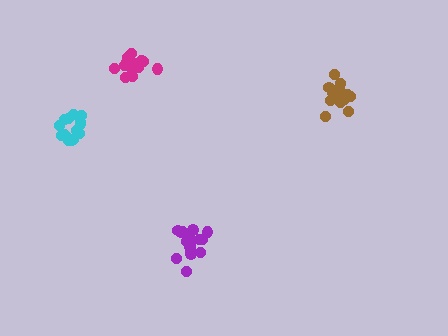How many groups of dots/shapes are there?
There are 4 groups.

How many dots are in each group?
Group 1: 17 dots, Group 2: 19 dots, Group 3: 15 dots, Group 4: 15 dots (66 total).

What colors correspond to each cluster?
The clusters are colored: brown, purple, magenta, cyan.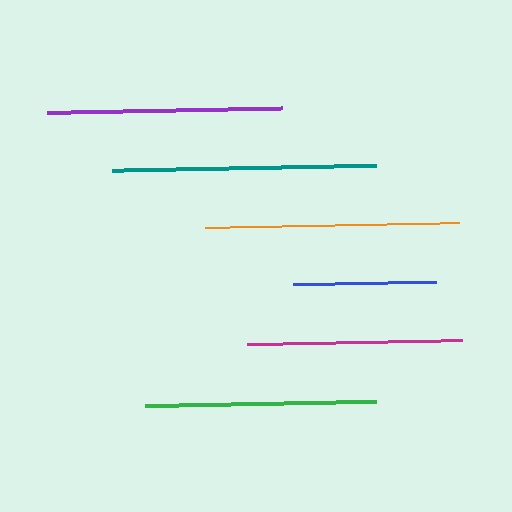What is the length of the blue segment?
The blue segment is approximately 143 pixels long.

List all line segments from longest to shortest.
From longest to shortest: teal, orange, purple, green, magenta, blue.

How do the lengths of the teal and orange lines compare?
The teal and orange lines are approximately the same length.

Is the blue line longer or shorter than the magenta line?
The magenta line is longer than the blue line.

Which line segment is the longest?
The teal line is the longest at approximately 264 pixels.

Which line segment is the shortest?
The blue line is the shortest at approximately 143 pixels.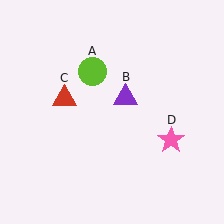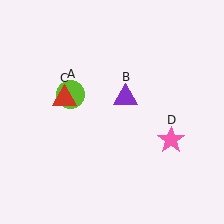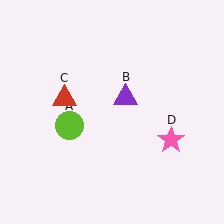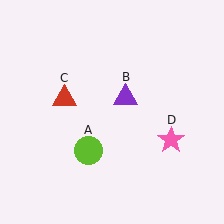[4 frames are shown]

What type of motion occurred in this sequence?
The lime circle (object A) rotated counterclockwise around the center of the scene.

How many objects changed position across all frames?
1 object changed position: lime circle (object A).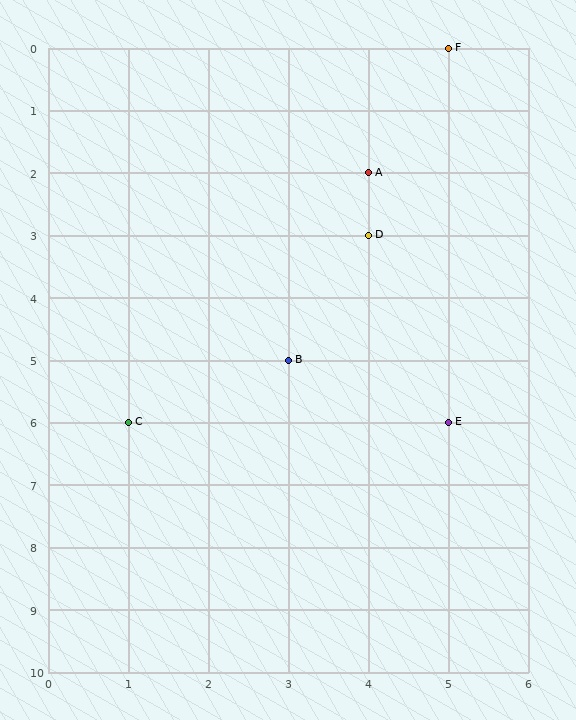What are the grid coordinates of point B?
Point B is at grid coordinates (3, 5).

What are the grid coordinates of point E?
Point E is at grid coordinates (5, 6).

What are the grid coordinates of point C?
Point C is at grid coordinates (1, 6).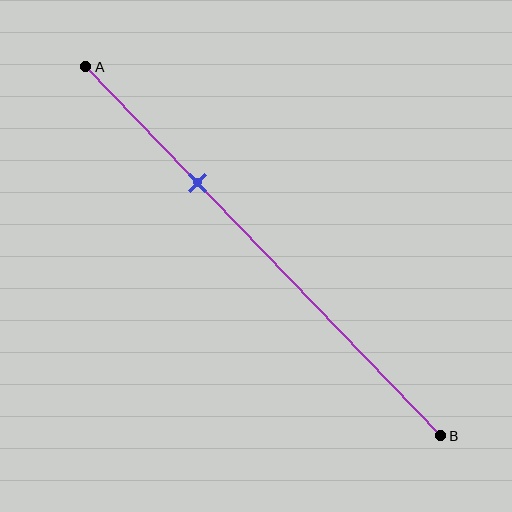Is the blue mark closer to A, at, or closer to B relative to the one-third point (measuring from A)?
The blue mark is approximately at the one-third point of segment AB.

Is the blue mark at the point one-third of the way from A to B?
Yes, the mark is approximately at the one-third point.